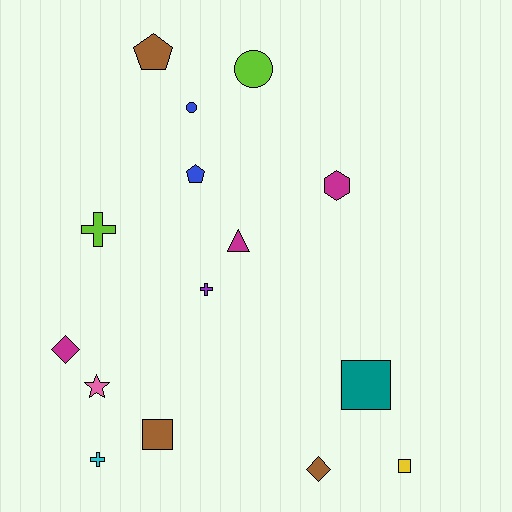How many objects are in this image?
There are 15 objects.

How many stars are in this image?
There is 1 star.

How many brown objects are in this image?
There are 3 brown objects.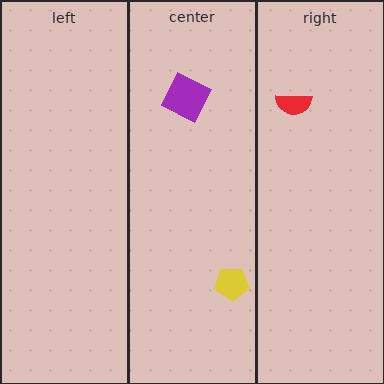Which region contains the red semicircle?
The right region.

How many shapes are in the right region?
1.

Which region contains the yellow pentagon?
The center region.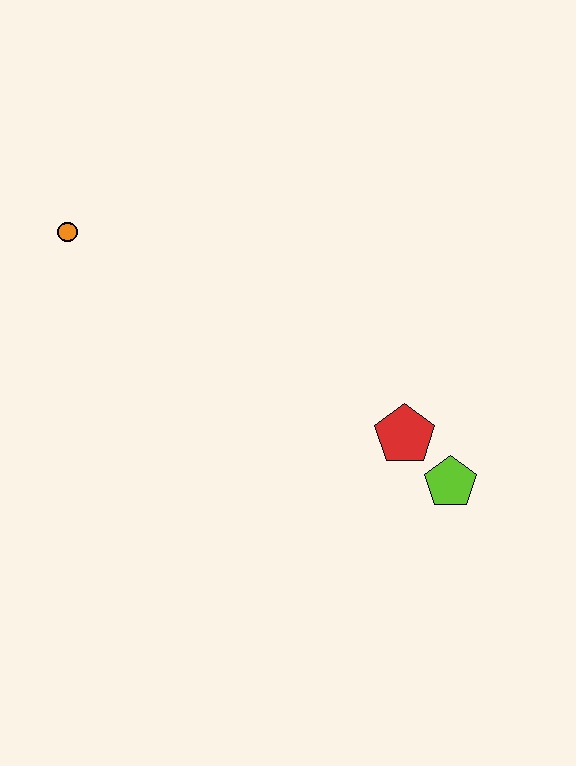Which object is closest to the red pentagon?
The lime pentagon is closest to the red pentagon.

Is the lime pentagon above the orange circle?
No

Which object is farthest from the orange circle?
The lime pentagon is farthest from the orange circle.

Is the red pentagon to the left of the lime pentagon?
Yes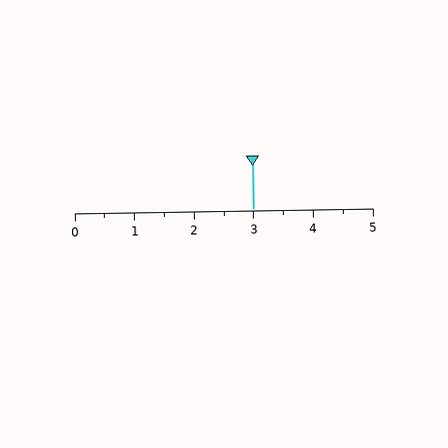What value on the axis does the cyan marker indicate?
The marker indicates approximately 3.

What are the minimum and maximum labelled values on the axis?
The axis runs from 0 to 5.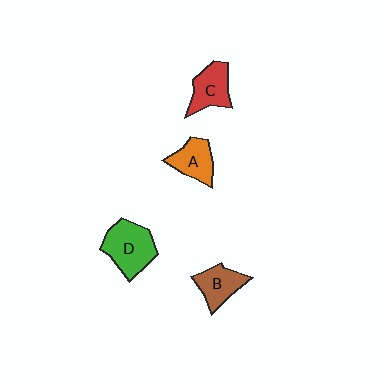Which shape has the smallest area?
Shape A (orange).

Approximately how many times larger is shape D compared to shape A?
Approximately 1.5 times.